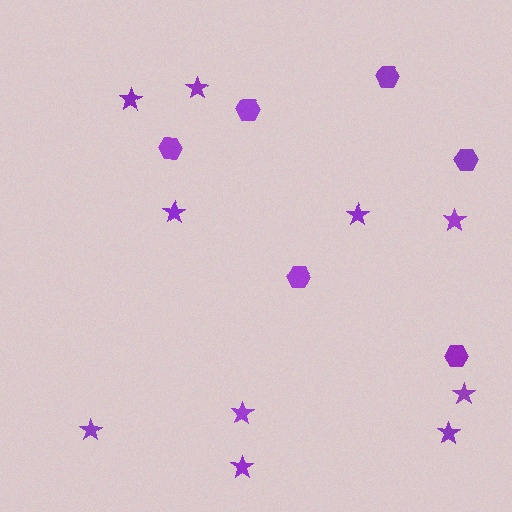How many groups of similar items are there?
There are 2 groups: one group of hexagons (6) and one group of stars (10).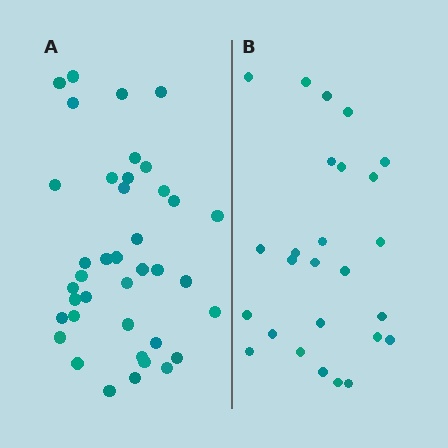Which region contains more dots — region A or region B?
Region A (the left region) has more dots.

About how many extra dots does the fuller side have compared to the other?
Region A has approximately 15 more dots than region B.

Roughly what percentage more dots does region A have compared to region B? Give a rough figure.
About 50% more.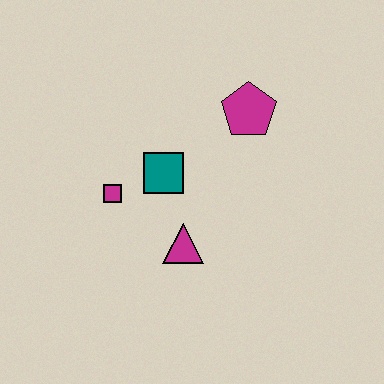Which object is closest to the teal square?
The magenta square is closest to the teal square.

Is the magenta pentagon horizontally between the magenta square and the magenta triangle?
No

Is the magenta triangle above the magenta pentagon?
No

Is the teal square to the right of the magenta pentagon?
No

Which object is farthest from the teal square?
The magenta pentagon is farthest from the teal square.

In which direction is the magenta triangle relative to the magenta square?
The magenta triangle is to the right of the magenta square.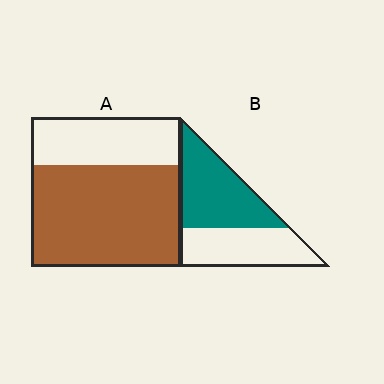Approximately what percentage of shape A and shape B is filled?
A is approximately 70% and B is approximately 55%.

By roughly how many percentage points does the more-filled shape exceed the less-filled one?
By roughly 15 percentage points (A over B).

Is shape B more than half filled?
Yes.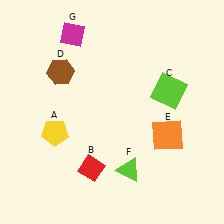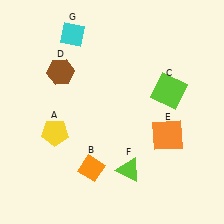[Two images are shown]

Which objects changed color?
B changed from red to orange. G changed from magenta to cyan.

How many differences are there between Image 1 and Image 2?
There are 2 differences between the two images.